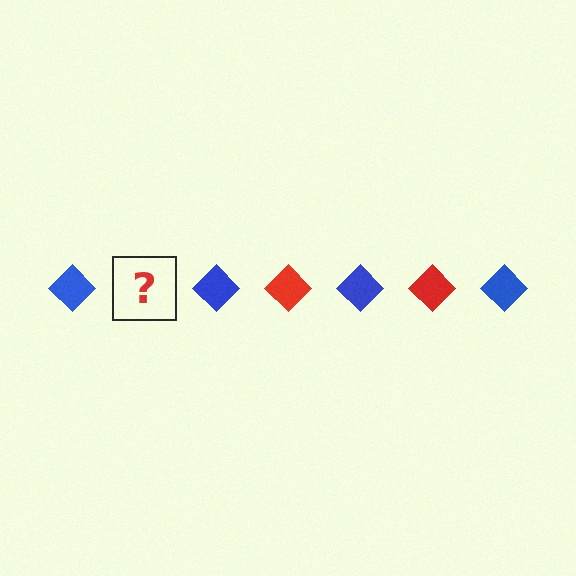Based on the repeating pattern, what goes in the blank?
The blank should be a red diamond.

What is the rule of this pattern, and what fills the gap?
The rule is that the pattern cycles through blue, red diamonds. The gap should be filled with a red diamond.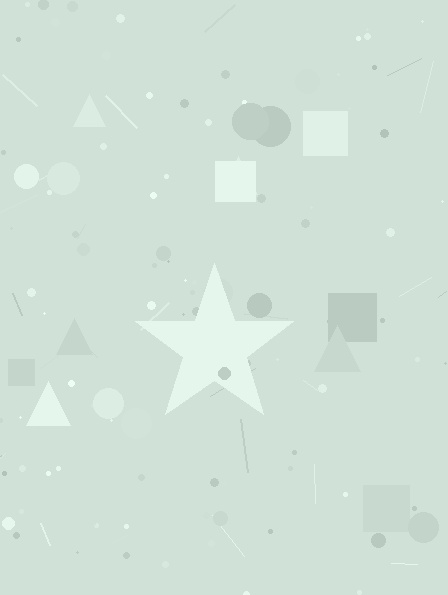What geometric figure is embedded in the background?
A star is embedded in the background.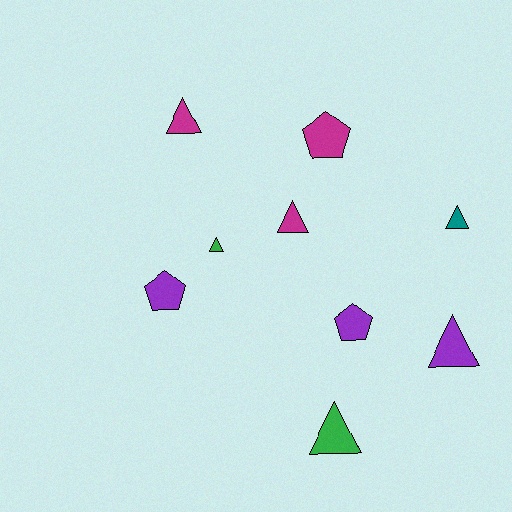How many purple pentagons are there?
There are 2 purple pentagons.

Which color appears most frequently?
Magenta, with 3 objects.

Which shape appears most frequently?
Triangle, with 6 objects.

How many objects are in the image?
There are 9 objects.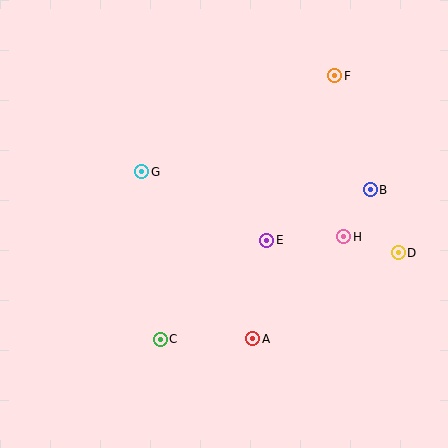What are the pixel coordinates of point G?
Point G is at (142, 172).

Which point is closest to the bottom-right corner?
Point D is closest to the bottom-right corner.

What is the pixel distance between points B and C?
The distance between B and C is 258 pixels.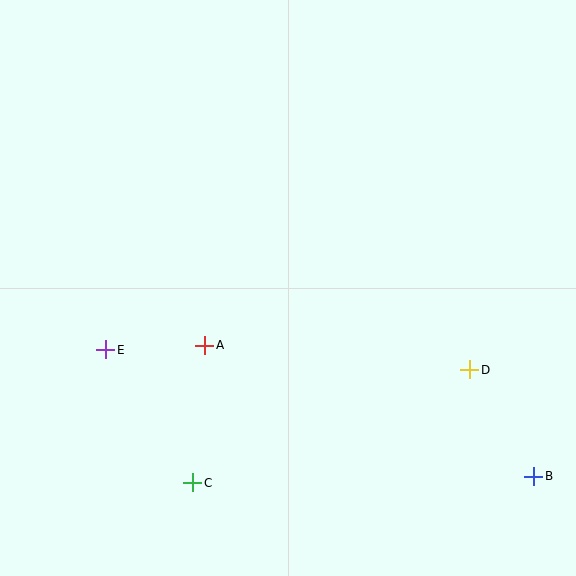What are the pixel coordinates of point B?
Point B is at (534, 476).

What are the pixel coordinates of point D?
Point D is at (470, 370).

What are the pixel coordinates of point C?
Point C is at (193, 483).